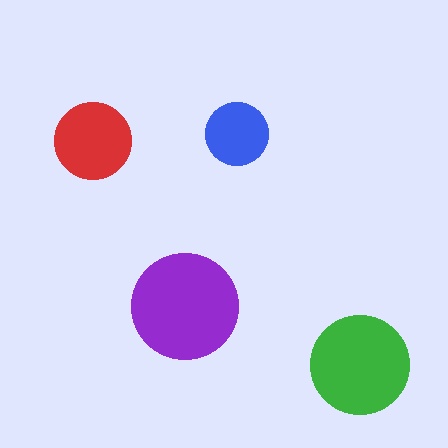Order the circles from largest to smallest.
the purple one, the green one, the red one, the blue one.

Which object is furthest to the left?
The red circle is leftmost.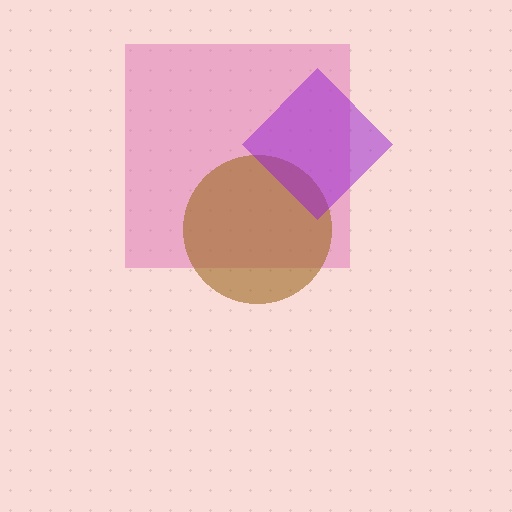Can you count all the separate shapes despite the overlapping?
Yes, there are 3 separate shapes.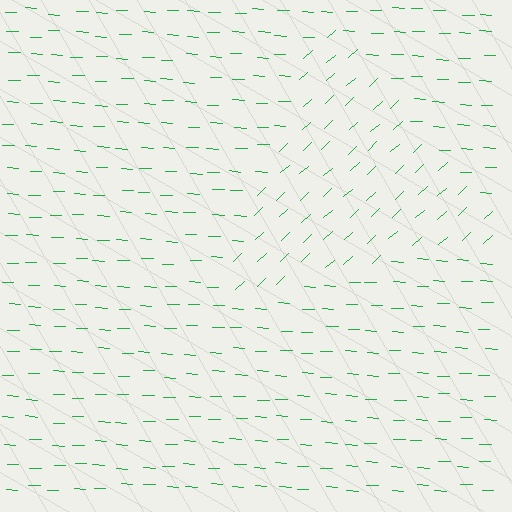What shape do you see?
I see a triangle.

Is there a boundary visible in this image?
Yes, there is a texture boundary formed by a change in line orientation.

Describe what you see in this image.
The image is filled with small green line segments. A triangle region in the image has lines oriented differently from the surrounding lines, creating a visible texture boundary.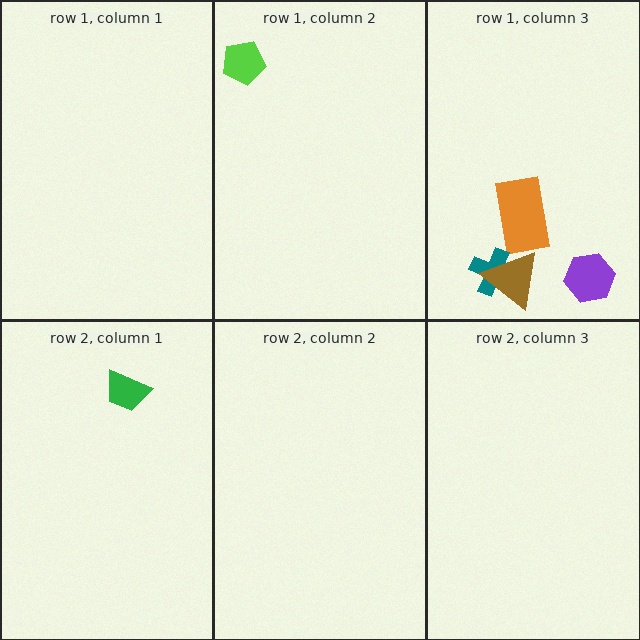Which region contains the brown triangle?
The row 1, column 3 region.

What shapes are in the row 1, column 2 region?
The lime pentagon.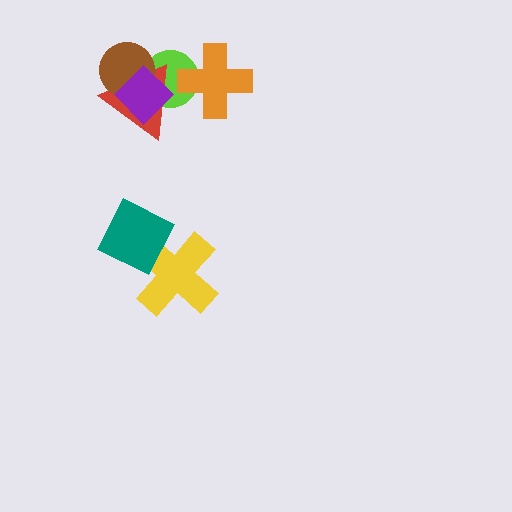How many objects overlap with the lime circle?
4 objects overlap with the lime circle.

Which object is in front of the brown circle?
The purple diamond is in front of the brown circle.